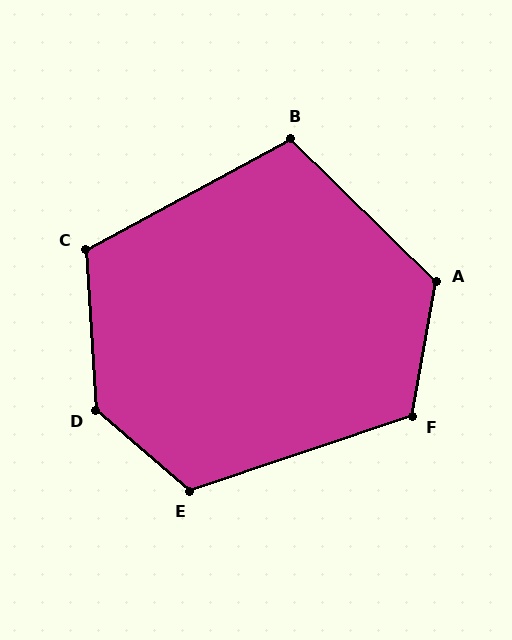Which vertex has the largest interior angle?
D, at approximately 134 degrees.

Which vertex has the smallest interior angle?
B, at approximately 107 degrees.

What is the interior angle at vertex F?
Approximately 118 degrees (obtuse).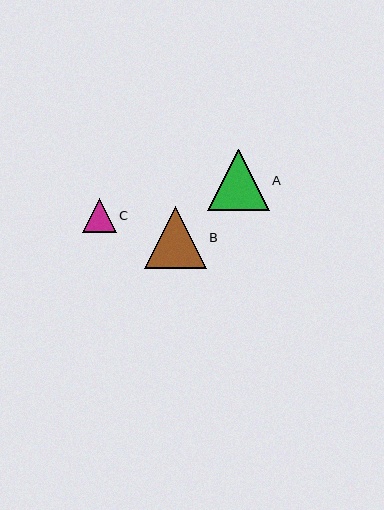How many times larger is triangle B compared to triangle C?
Triangle B is approximately 1.8 times the size of triangle C.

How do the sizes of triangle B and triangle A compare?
Triangle B and triangle A are approximately the same size.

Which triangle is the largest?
Triangle B is the largest with a size of approximately 62 pixels.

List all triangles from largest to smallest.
From largest to smallest: B, A, C.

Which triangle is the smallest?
Triangle C is the smallest with a size of approximately 34 pixels.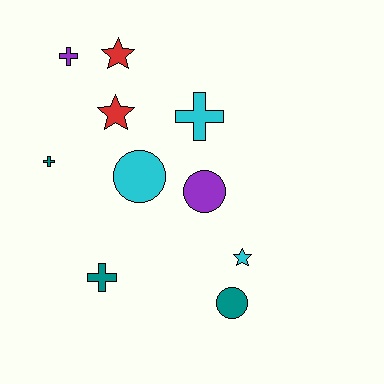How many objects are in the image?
There are 10 objects.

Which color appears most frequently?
Cyan, with 3 objects.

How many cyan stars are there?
There is 1 cyan star.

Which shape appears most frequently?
Cross, with 4 objects.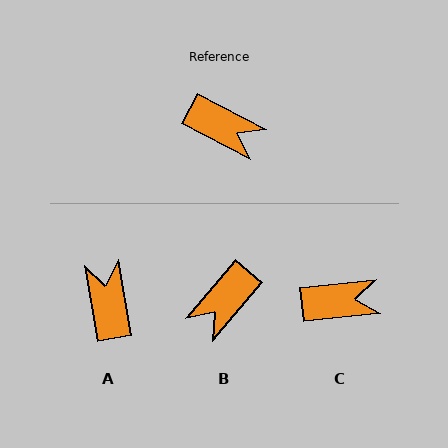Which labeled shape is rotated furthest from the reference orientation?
A, about 128 degrees away.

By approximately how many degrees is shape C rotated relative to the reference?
Approximately 34 degrees counter-clockwise.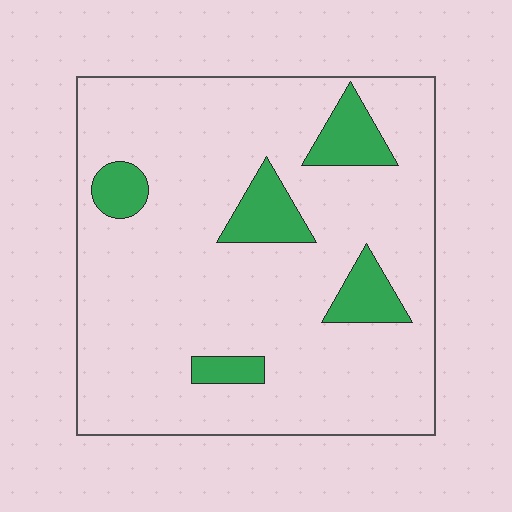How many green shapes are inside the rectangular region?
5.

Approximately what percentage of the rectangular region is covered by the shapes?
Approximately 15%.